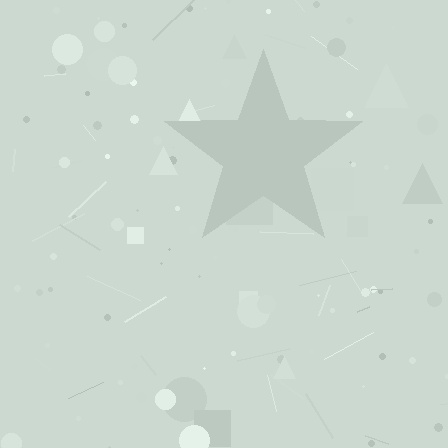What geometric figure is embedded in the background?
A star is embedded in the background.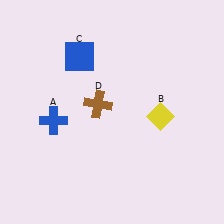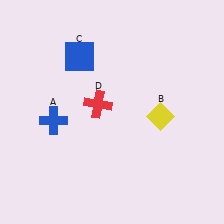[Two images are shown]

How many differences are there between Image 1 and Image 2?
There is 1 difference between the two images.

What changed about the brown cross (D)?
In Image 1, D is brown. In Image 2, it changed to red.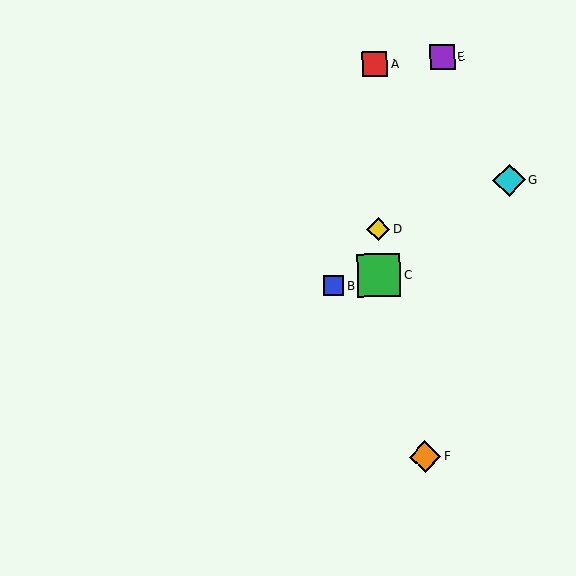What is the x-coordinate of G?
Object G is at x≈509.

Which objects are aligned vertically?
Objects A, C, D are aligned vertically.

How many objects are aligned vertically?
3 objects (A, C, D) are aligned vertically.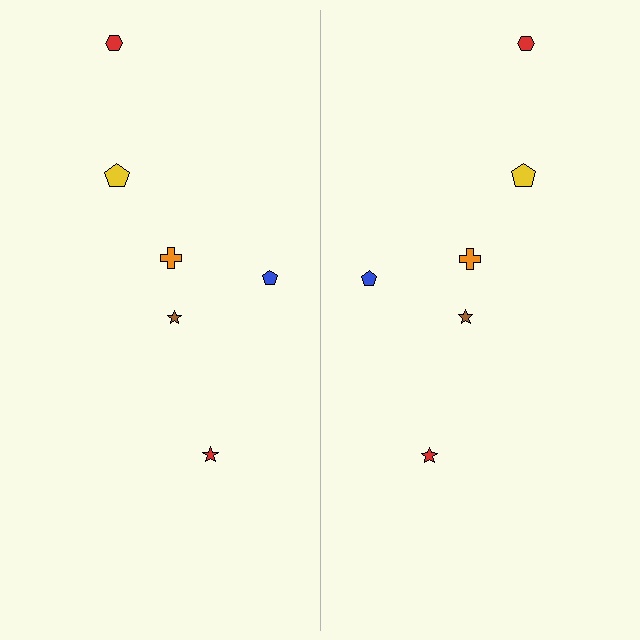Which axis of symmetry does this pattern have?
The pattern has a vertical axis of symmetry running through the center of the image.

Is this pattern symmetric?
Yes, this pattern has bilateral (reflection) symmetry.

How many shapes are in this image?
There are 12 shapes in this image.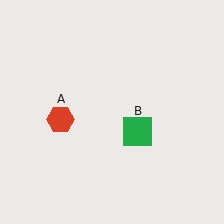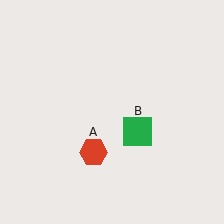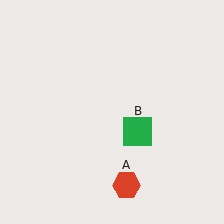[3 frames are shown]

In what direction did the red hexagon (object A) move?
The red hexagon (object A) moved down and to the right.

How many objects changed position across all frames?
1 object changed position: red hexagon (object A).